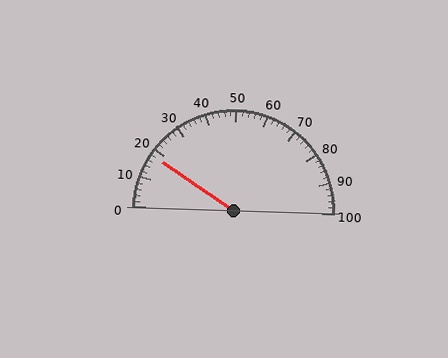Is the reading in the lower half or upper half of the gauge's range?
The reading is in the lower half of the range (0 to 100).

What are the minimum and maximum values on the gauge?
The gauge ranges from 0 to 100.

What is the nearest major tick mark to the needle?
The nearest major tick mark is 20.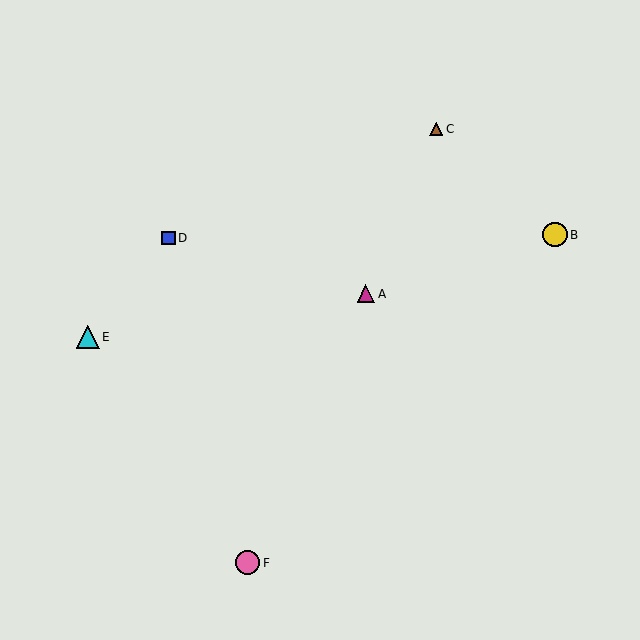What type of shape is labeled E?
Shape E is a cyan triangle.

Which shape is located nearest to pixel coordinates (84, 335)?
The cyan triangle (labeled E) at (88, 337) is nearest to that location.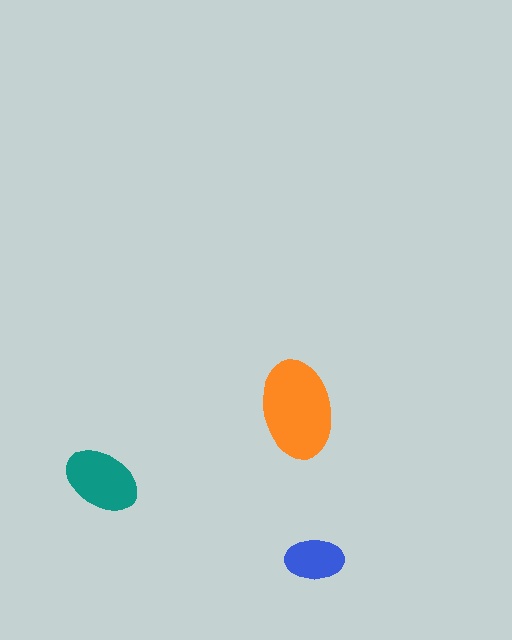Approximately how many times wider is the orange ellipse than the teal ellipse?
About 1.5 times wider.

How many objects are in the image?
There are 3 objects in the image.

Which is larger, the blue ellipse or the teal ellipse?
The teal one.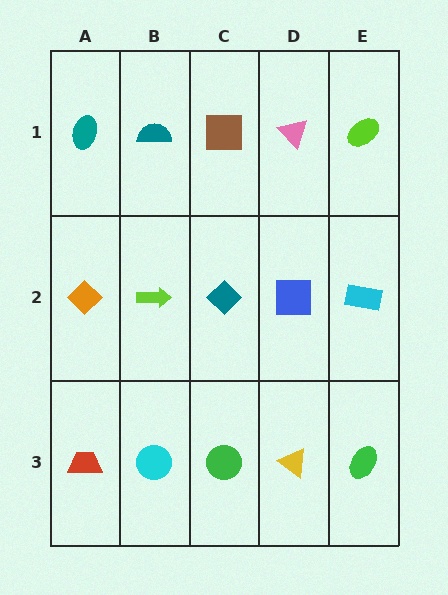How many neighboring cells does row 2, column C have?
4.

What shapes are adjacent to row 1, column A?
An orange diamond (row 2, column A), a teal semicircle (row 1, column B).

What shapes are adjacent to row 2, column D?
A pink triangle (row 1, column D), a yellow triangle (row 3, column D), a teal diamond (row 2, column C), a cyan rectangle (row 2, column E).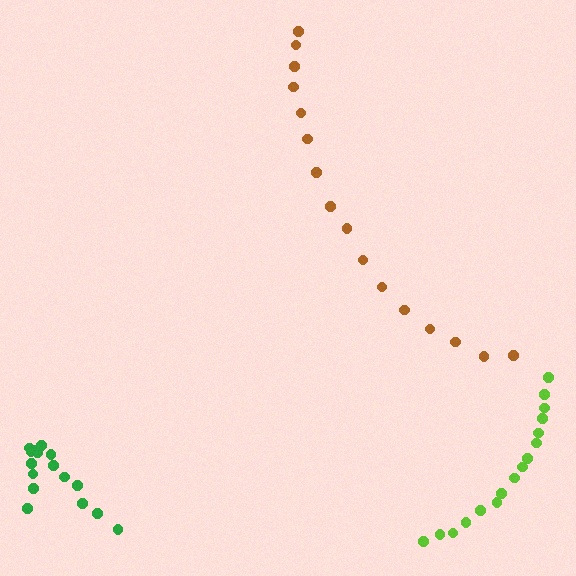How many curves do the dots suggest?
There are 3 distinct paths.